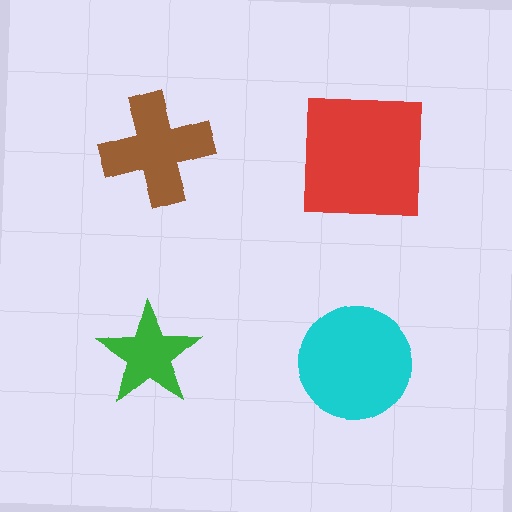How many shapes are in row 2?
2 shapes.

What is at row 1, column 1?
A brown cross.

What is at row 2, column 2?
A cyan circle.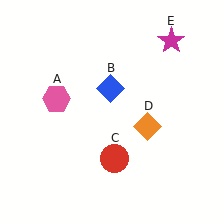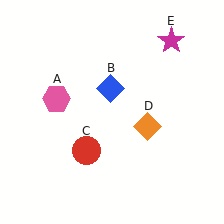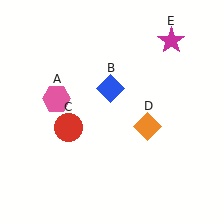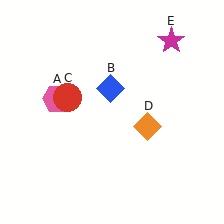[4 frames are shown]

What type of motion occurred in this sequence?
The red circle (object C) rotated clockwise around the center of the scene.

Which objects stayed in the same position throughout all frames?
Pink hexagon (object A) and blue diamond (object B) and orange diamond (object D) and magenta star (object E) remained stationary.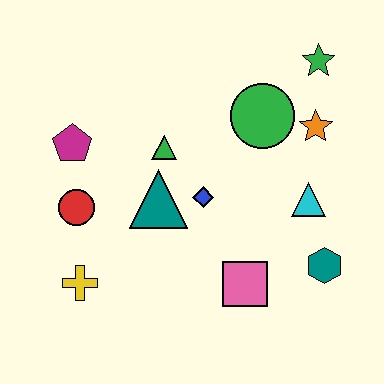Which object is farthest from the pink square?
The green star is farthest from the pink square.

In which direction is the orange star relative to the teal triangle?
The orange star is to the right of the teal triangle.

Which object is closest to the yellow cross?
The red circle is closest to the yellow cross.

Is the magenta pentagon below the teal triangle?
No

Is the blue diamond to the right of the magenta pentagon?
Yes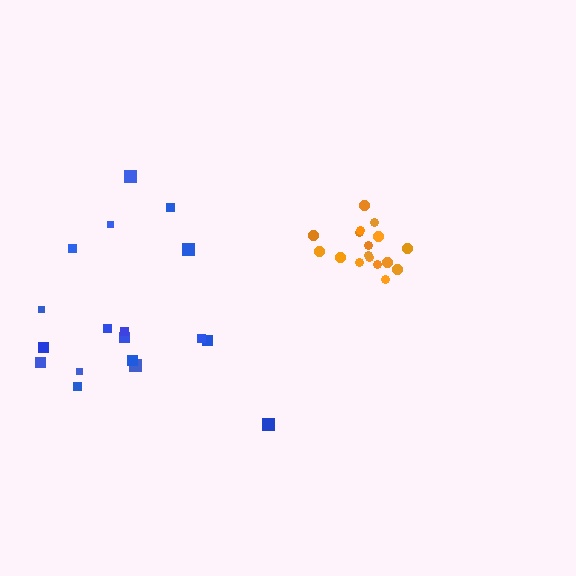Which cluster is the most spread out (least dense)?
Blue.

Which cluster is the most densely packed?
Orange.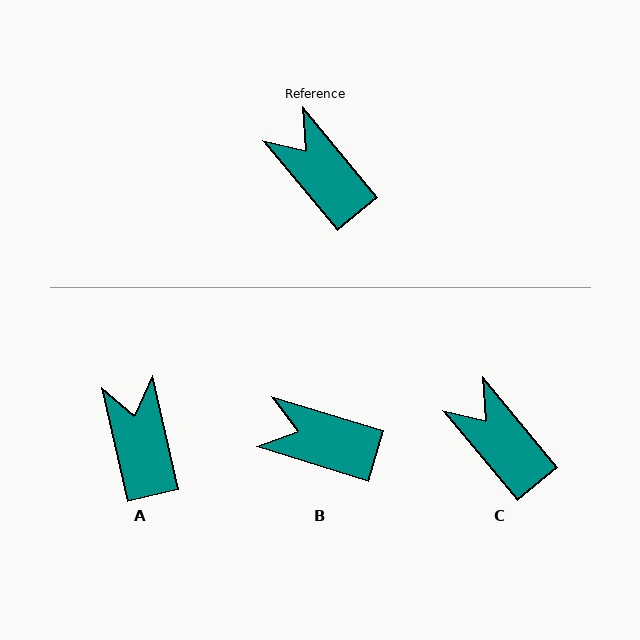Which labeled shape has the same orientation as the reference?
C.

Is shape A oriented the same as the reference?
No, it is off by about 27 degrees.